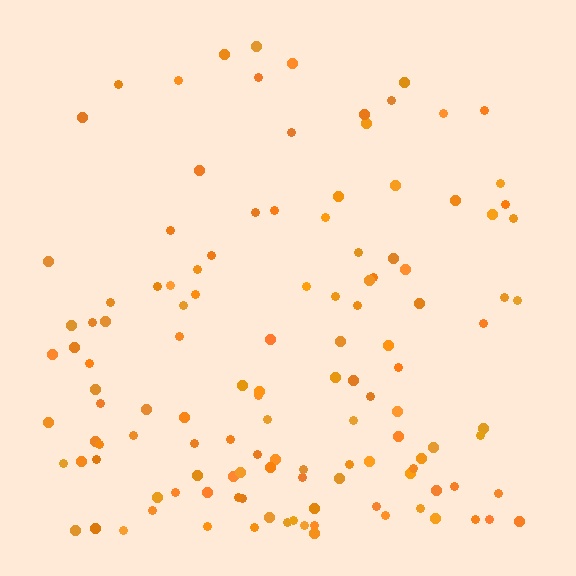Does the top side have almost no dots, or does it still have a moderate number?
Still a moderate number, just noticeably fewer than the bottom.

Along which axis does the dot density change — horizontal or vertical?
Vertical.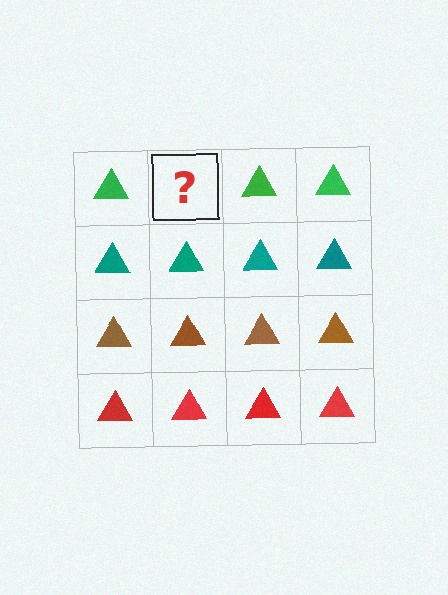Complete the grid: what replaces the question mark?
The question mark should be replaced with a green triangle.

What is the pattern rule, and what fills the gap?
The rule is that each row has a consistent color. The gap should be filled with a green triangle.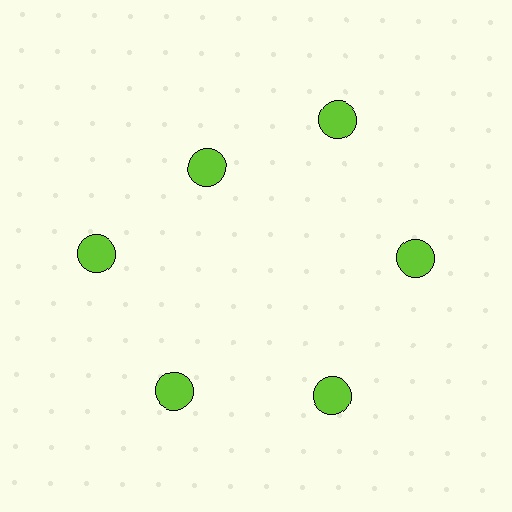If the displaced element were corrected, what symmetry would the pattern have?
It would have 6-fold rotational symmetry — the pattern would map onto itself every 60 degrees.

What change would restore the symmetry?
The symmetry would be restored by moving it outward, back onto the ring so that all 6 circles sit at equal angles and equal distance from the center.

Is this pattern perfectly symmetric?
No. The 6 lime circles are arranged in a ring, but one element near the 11 o'clock position is pulled inward toward the center, breaking the 6-fold rotational symmetry.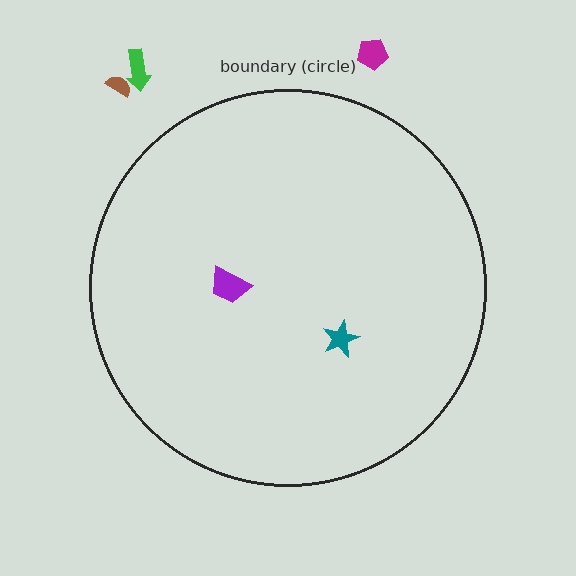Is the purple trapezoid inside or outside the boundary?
Inside.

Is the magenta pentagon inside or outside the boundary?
Outside.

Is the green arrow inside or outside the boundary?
Outside.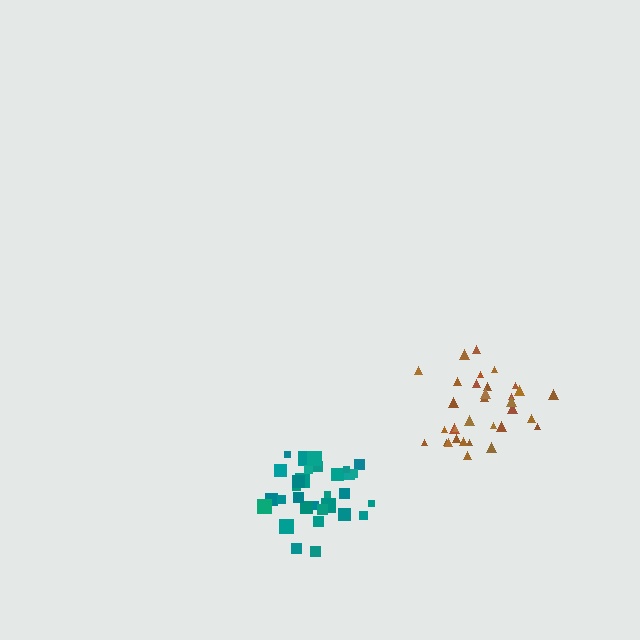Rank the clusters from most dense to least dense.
brown, teal.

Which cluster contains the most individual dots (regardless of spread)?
Brown (33).